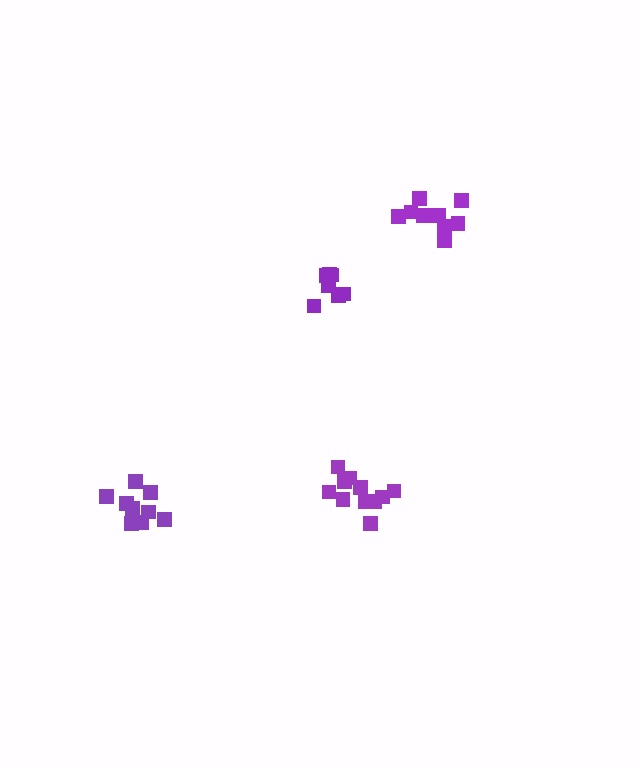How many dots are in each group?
Group 1: 10 dots, Group 2: 9 dots, Group 3: 11 dots, Group 4: 7 dots (37 total).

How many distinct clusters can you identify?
There are 4 distinct clusters.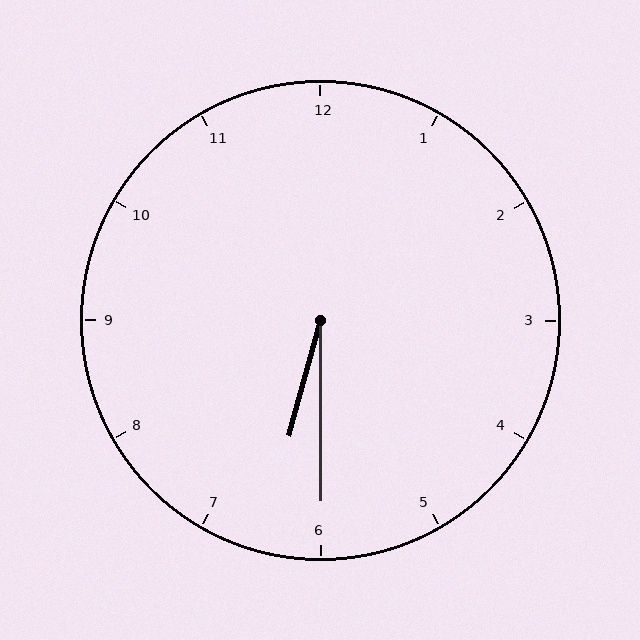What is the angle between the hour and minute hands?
Approximately 15 degrees.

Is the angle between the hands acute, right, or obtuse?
It is acute.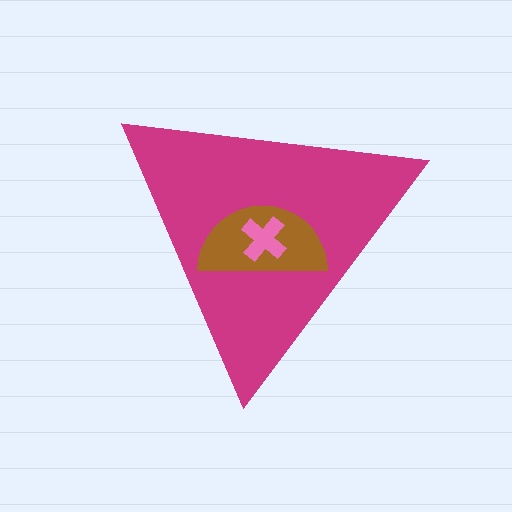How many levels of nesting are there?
3.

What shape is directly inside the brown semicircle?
The pink cross.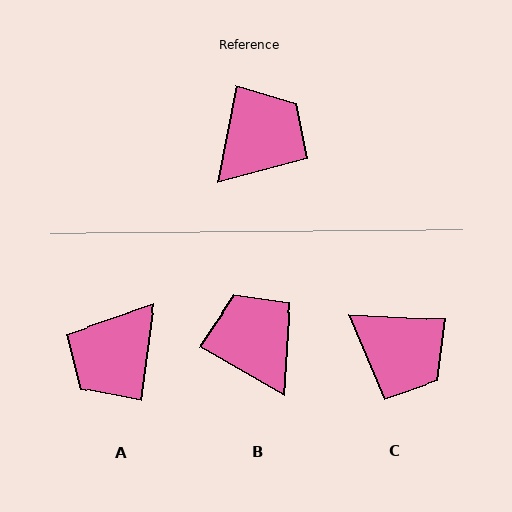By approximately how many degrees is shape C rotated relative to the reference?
Approximately 82 degrees clockwise.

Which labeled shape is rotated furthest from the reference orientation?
A, about 176 degrees away.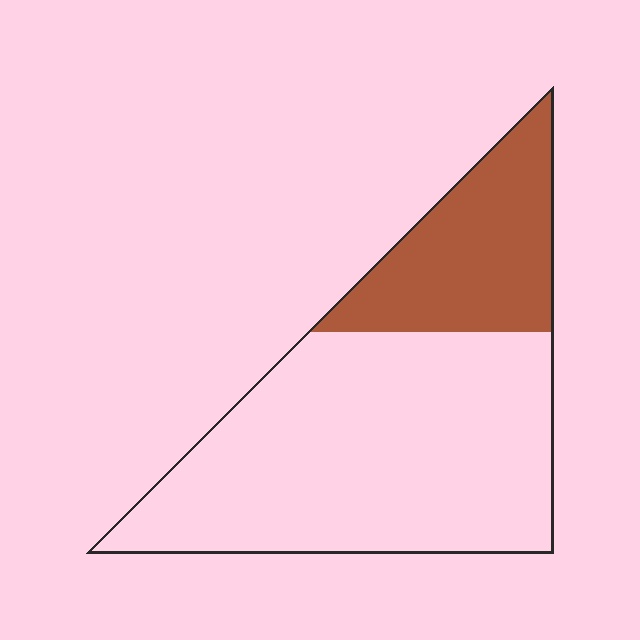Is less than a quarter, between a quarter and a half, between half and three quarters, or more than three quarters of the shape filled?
Between a quarter and a half.